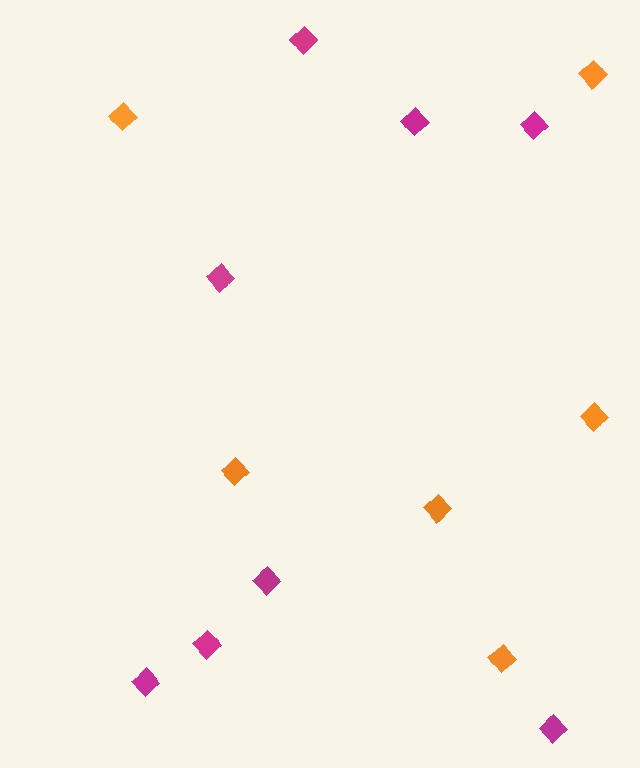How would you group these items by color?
There are 2 groups: one group of magenta diamonds (8) and one group of orange diamonds (6).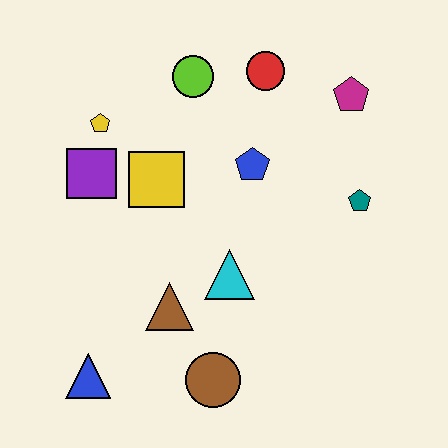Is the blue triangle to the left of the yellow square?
Yes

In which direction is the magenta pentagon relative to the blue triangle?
The magenta pentagon is above the blue triangle.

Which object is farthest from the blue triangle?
The magenta pentagon is farthest from the blue triangle.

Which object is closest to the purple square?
The yellow pentagon is closest to the purple square.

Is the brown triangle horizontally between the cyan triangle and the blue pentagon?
No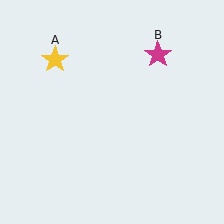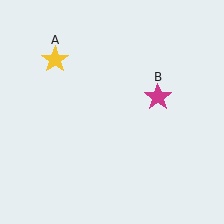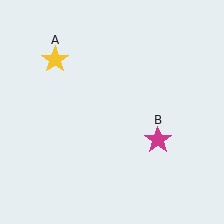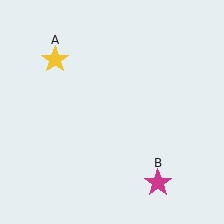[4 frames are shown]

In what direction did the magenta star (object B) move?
The magenta star (object B) moved down.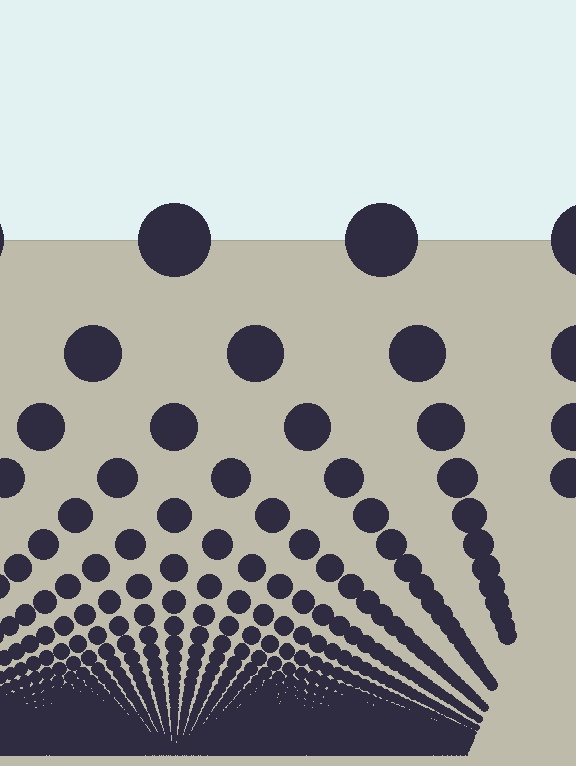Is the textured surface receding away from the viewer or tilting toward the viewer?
The surface appears to tilt toward the viewer. Texture elements get larger and sparser toward the top.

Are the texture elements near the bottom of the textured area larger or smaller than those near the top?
Smaller. The gradient is inverted — elements near the bottom are smaller and denser.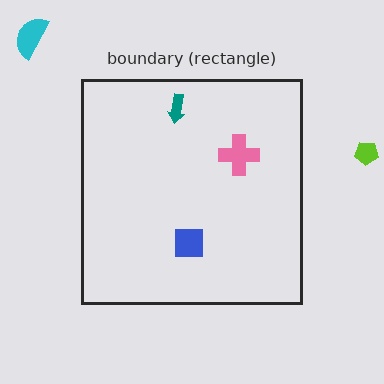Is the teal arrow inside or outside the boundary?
Inside.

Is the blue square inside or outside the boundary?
Inside.